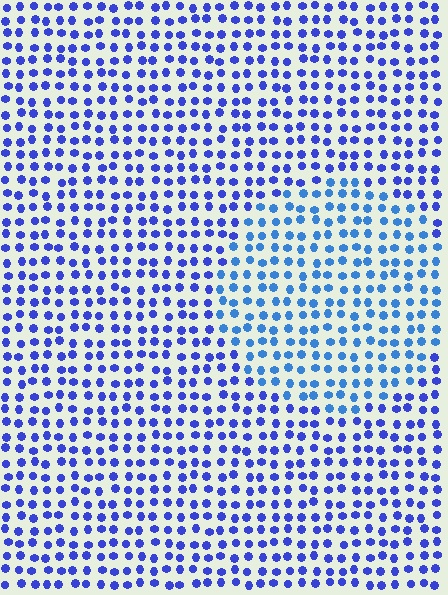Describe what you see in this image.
The image is filled with small blue elements in a uniform arrangement. A circle-shaped region is visible where the elements are tinted to a slightly different hue, forming a subtle color boundary.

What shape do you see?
I see a circle.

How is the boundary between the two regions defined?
The boundary is defined purely by a slight shift in hue (about 25 degrees). Spacing, size, and orientation are identical on both sides.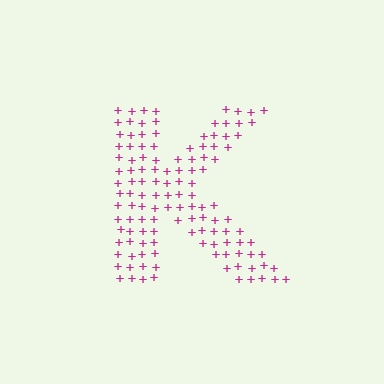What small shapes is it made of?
It is made of small plus signs.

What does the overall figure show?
The overall figure shows the letter K.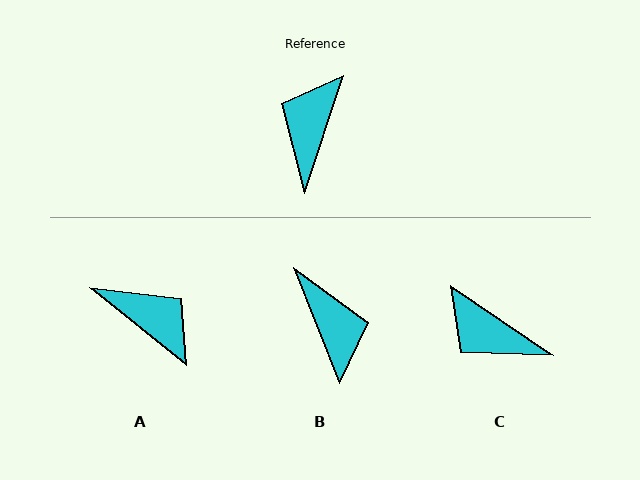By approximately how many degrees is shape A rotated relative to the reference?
Approximately 111 degrees clockwise.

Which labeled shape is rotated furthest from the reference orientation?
B, about 140 degrees away.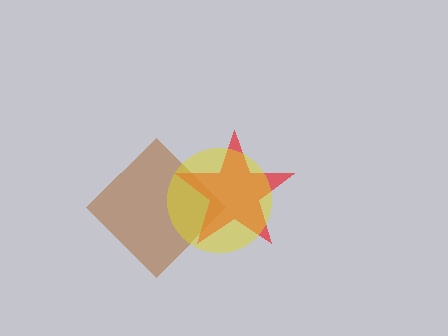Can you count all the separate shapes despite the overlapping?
Yes, there are 3 separate shapes.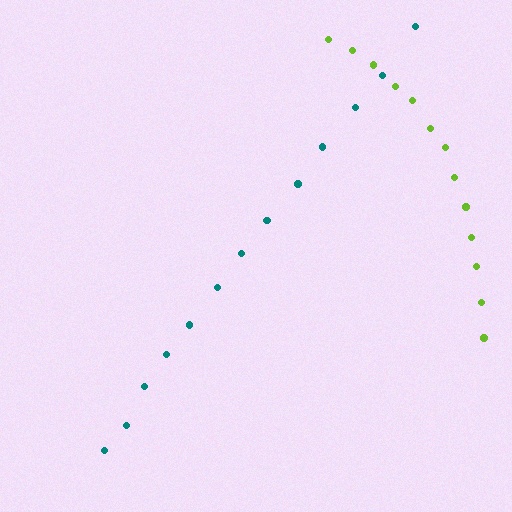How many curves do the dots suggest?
There are 2 distinct paths.